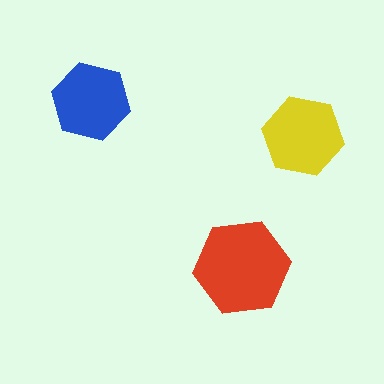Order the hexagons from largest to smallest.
the red one, the yellow one, the blue one.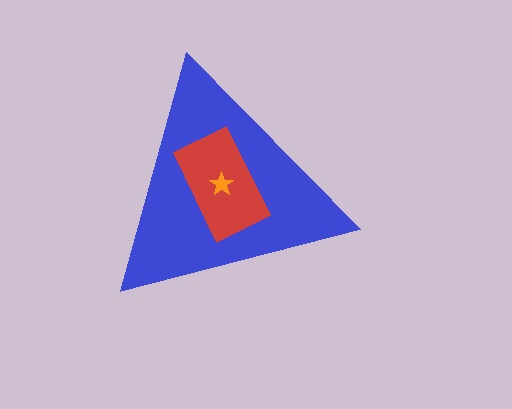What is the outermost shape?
The blue triangle.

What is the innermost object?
The orange star.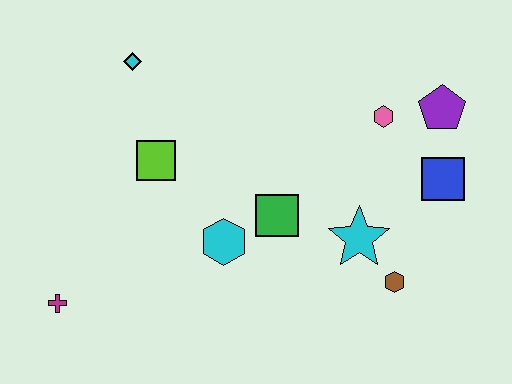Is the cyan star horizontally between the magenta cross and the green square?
No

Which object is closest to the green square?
The cyan hexagon is closest to the green square.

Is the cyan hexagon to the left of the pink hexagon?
Yes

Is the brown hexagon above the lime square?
No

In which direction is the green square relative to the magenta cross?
The green square is to the right of the magenta cross.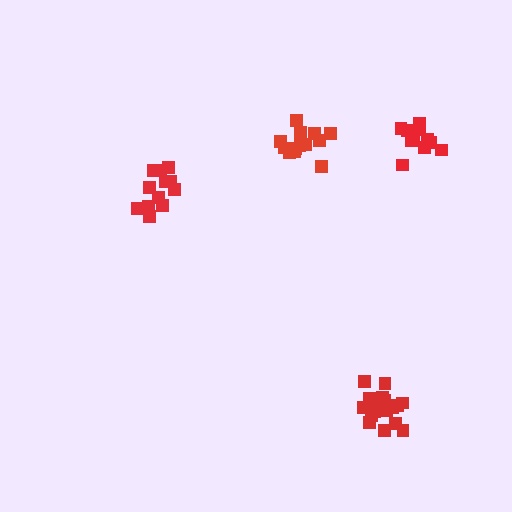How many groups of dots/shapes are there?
There are 4 groups.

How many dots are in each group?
Group 1: 14 dots, Group 2: 13 dots, Group 3: 13 dots, Group 4: 19 dots (59 total).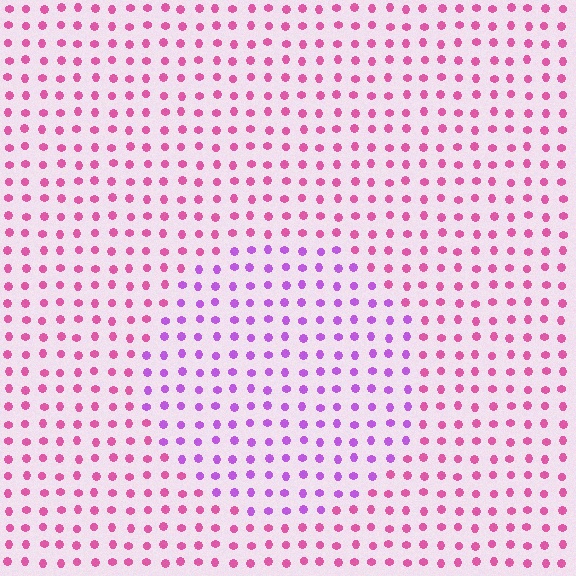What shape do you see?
I see a circle.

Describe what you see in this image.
The image is filled with small pink elements in a uniform arrangement. A circle-shaped region is visible where the elements are tinted to a slightly different hue, forming a subtle color boundary.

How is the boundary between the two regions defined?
The boundary is defined purely by a slight shift in hue (about 40 degrees). Spacing, size, and orientation are identical on both sides.